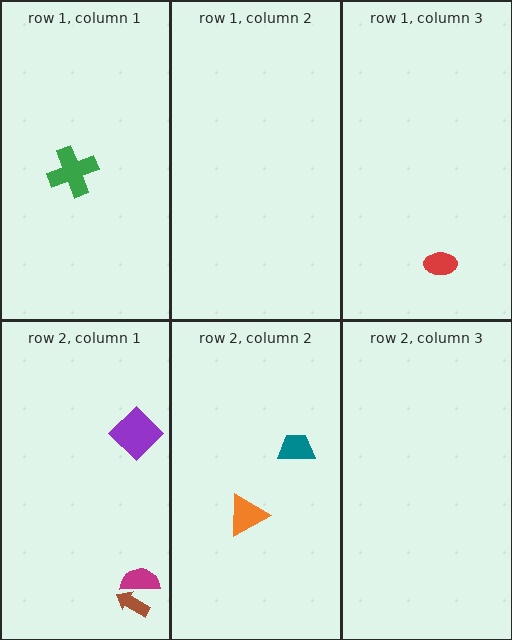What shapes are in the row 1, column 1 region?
The green cross.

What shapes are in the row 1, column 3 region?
The red ellipse.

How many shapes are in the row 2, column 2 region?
2.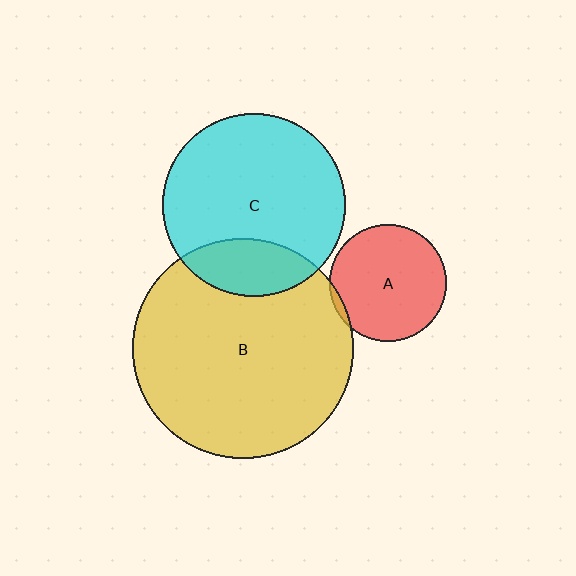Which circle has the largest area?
Circle B (yellow).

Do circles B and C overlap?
Yes.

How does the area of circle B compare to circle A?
Approximately 3.5 times.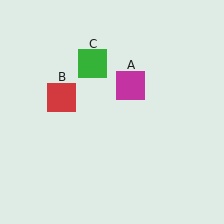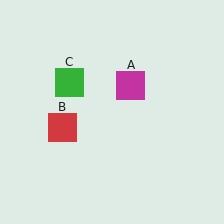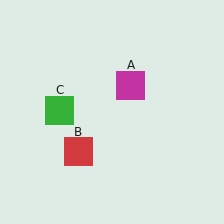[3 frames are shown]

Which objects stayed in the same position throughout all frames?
Magenta square (object A) remained stationary.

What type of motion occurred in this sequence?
The red square (object B), green square (object C) rotated counterclockwise around the center of the scene.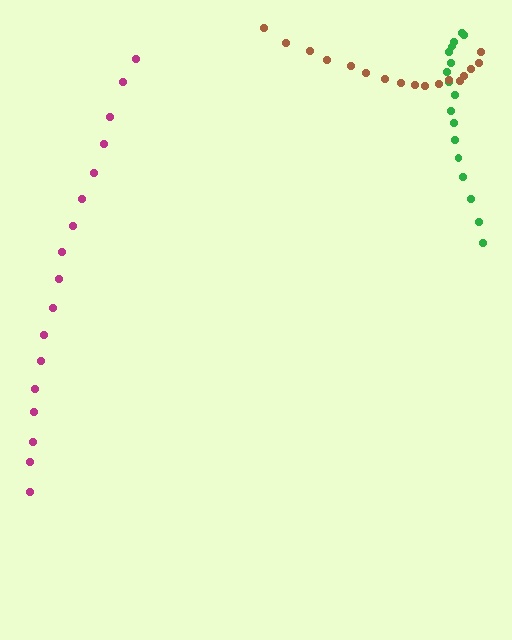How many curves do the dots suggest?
There are 3 distinct paths.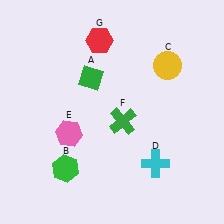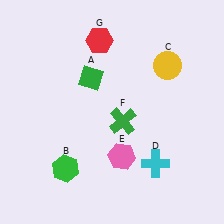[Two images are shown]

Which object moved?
The pink hexagon (E) moved right.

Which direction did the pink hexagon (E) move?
The pink hexagon (E) moved right.